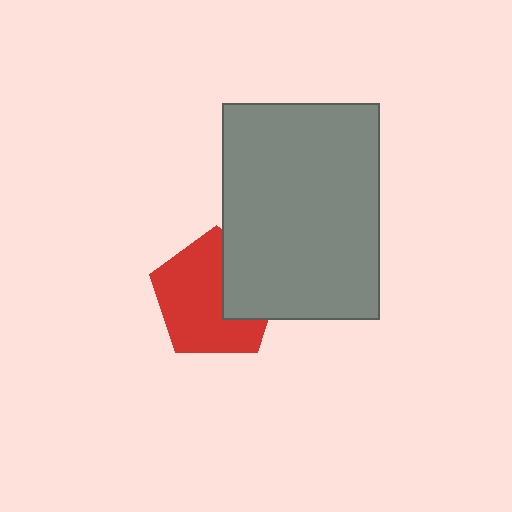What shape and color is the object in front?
The object in front is a gray rectangle.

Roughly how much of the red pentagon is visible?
Most of it is visible (roughly 68%).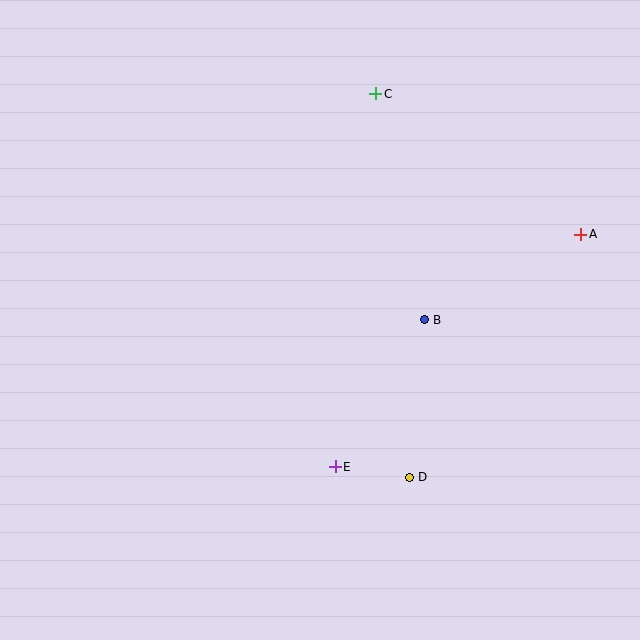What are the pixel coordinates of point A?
Point A is at (581, 234).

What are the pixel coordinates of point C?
Point C is at (376, 94).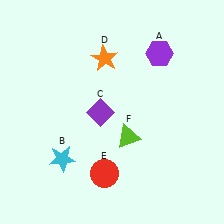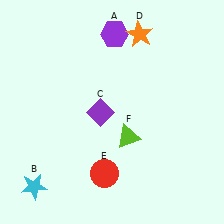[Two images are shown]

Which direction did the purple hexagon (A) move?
The purple hexagon (A) moved left.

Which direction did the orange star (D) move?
The orange star (D) moved right.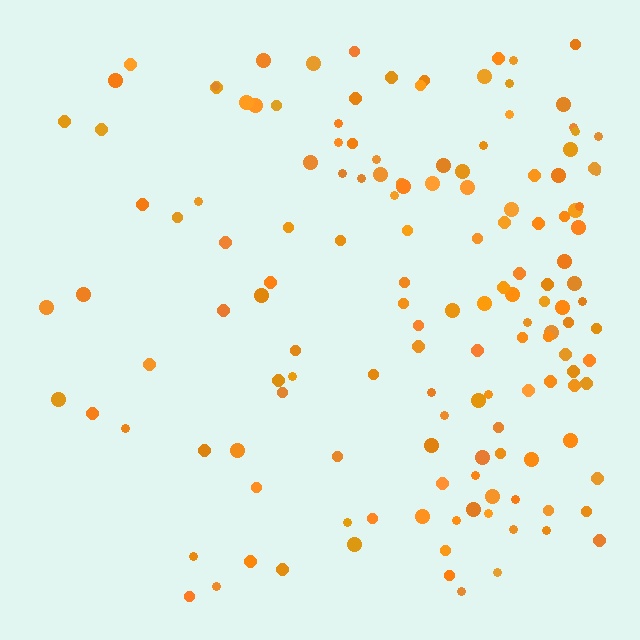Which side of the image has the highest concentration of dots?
The right.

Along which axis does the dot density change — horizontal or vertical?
Horizontal.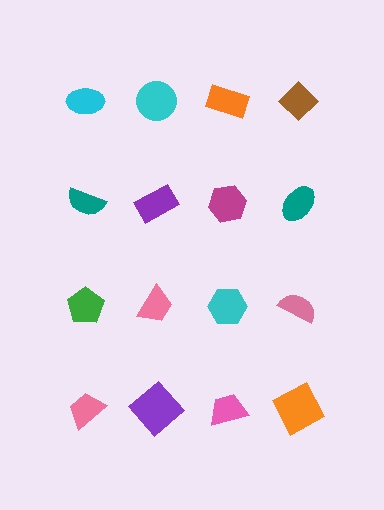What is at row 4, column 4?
An orange square.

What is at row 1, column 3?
An orange rectangle.